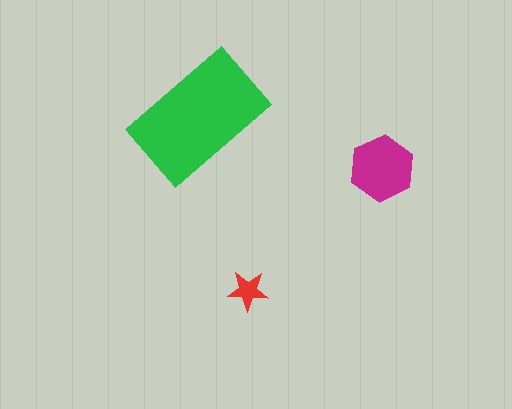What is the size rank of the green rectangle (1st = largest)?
1st.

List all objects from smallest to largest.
The red star, the magenta hexagon, the green rectangle.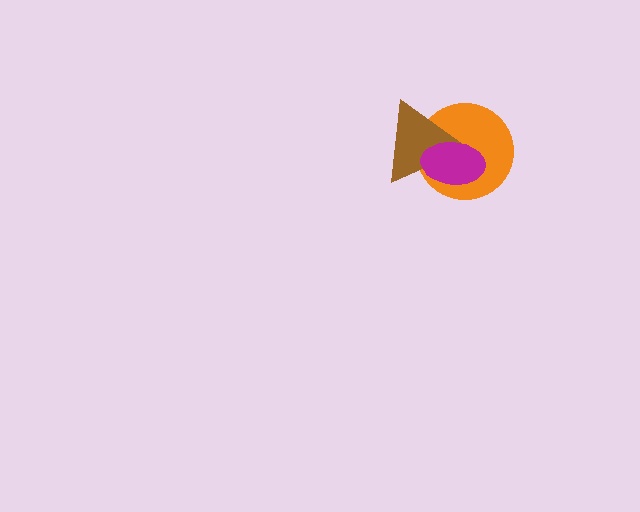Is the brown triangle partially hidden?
Yes, it is partially covered by another shape.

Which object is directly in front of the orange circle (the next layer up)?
The brown triangle is directly in front of the orange circle.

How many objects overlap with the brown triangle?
2 objects overlap with the brown triangle.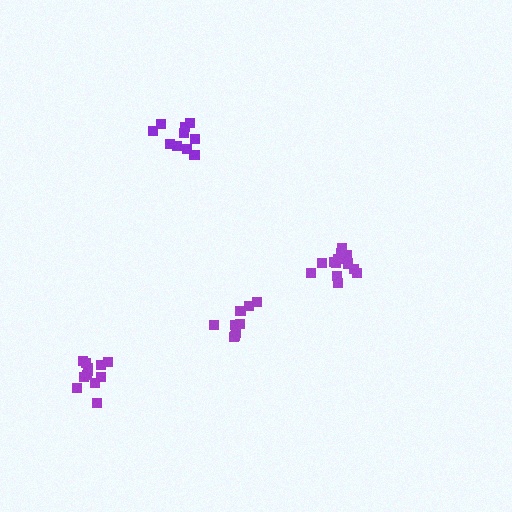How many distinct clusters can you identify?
There are 4 distinct clusters.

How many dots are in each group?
Group 1: 12 dots, Group 2: 13 dots, Group 3: 10 dots, Group 4: 9 dots (44 total).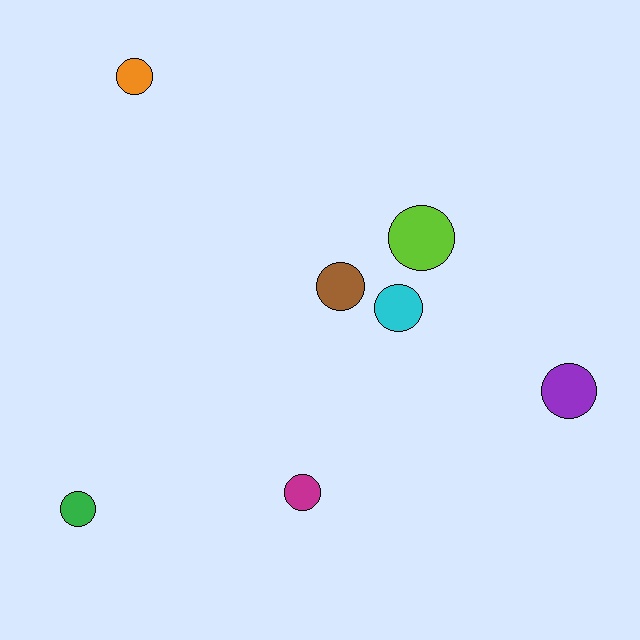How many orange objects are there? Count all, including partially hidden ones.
There is 1 orange object.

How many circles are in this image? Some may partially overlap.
There are 7 circles.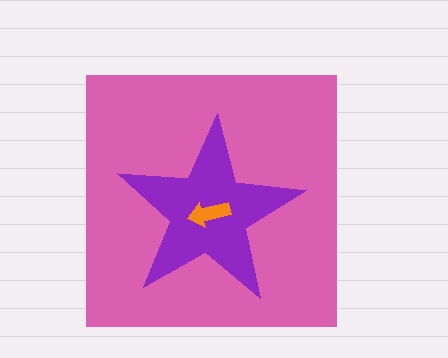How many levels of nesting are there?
3.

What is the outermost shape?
The pink square.